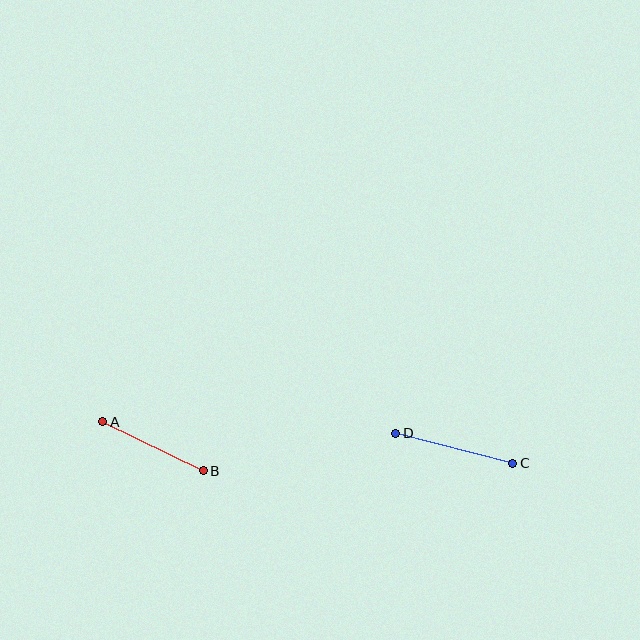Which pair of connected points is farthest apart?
Points C and D are farthest apart.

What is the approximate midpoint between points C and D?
The midpoint is at approximately (454, 448) pixels.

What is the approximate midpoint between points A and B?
The midpoint is at approximately (153, 446) pixels.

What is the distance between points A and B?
The distance is approximately 112 pixels.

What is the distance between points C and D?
The distance is approximately 120 pixels.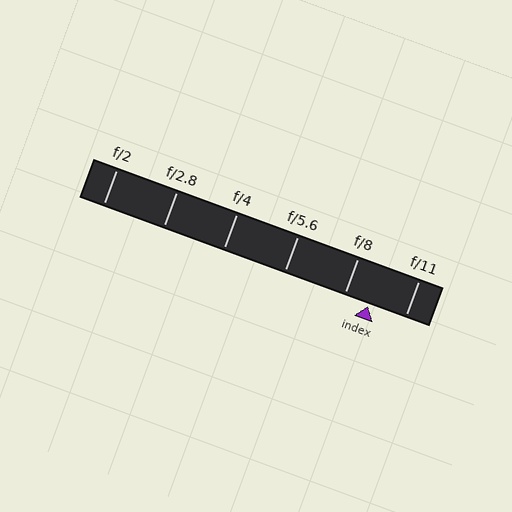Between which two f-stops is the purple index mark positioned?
The index mark is between f/8 and f/11.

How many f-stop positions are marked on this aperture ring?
There are 6 f-stop positions marked.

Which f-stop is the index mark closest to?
The index mark is closest to f/8.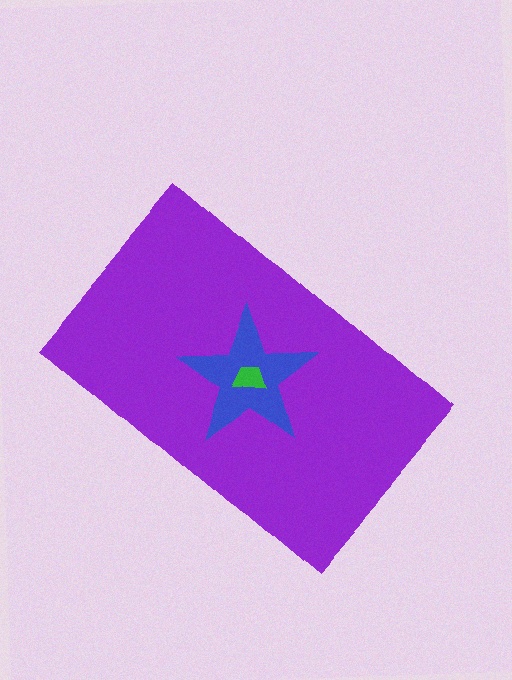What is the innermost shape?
The green trapezoid.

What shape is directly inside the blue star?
The green trapezoid.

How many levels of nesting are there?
3.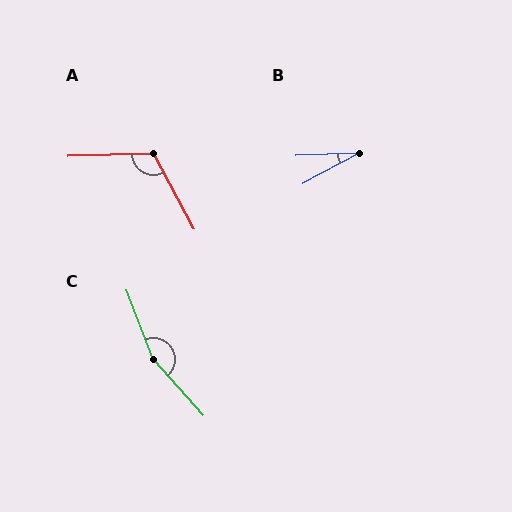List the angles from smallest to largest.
B (26°), A (116°), C (159°).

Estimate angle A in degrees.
Approximately 116 degrees.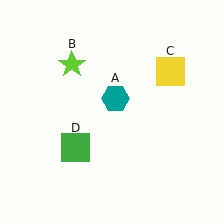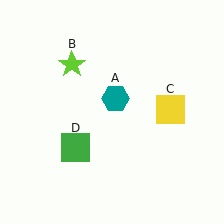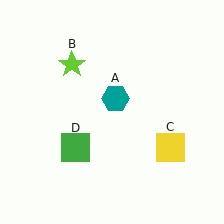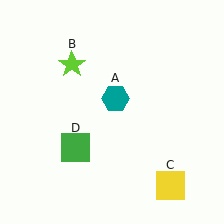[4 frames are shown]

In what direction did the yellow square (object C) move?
The yellow square (object C) moved down.